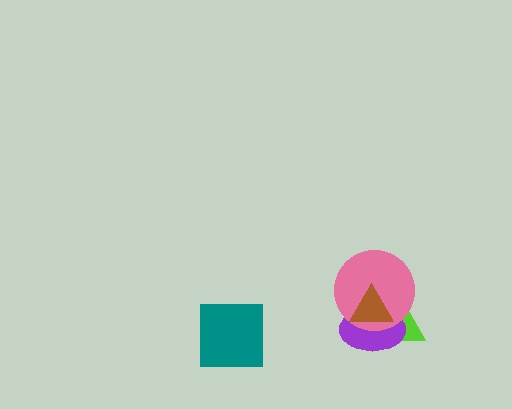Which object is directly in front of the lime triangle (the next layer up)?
The purple ellipse is directly in front of the lime triangle.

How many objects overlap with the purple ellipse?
3 objects overlap with the purple ellipse.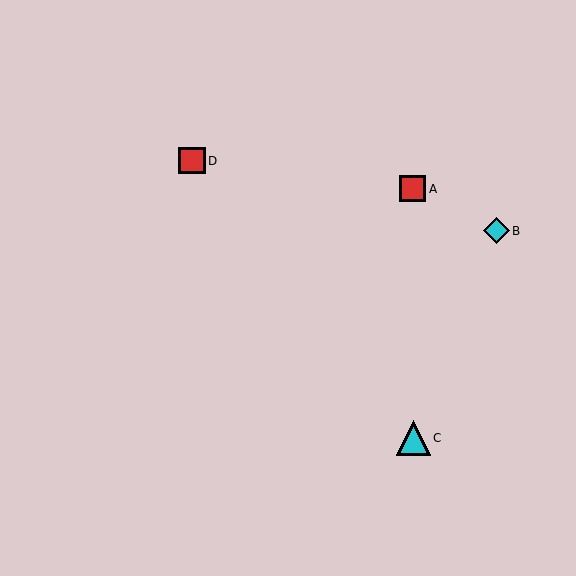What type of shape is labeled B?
Shape B is a cyan diamond.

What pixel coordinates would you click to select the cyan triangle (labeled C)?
Click at (413, 438) to select the cyan triangle C.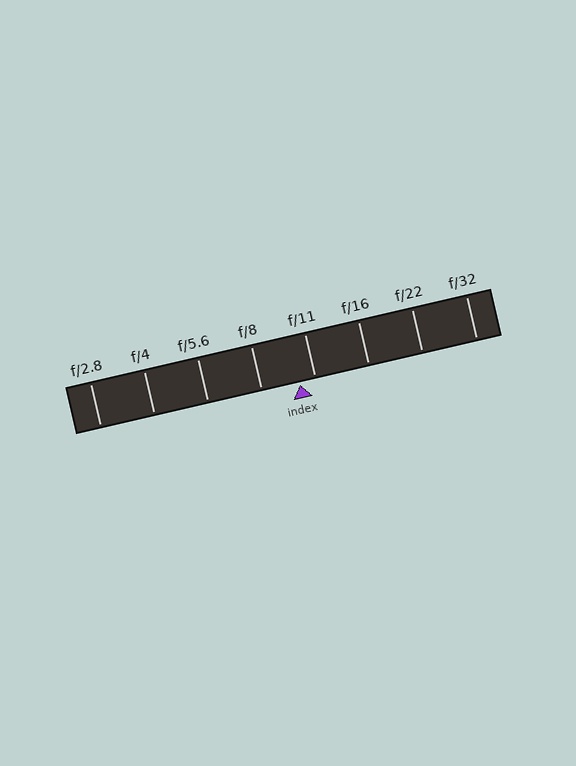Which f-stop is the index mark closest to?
The index mark is closest to f/11.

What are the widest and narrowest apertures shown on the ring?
The widest aperture shown is f/2.8 and the narrowest is f/32.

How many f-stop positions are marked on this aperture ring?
There are 8 f-stop positions marked.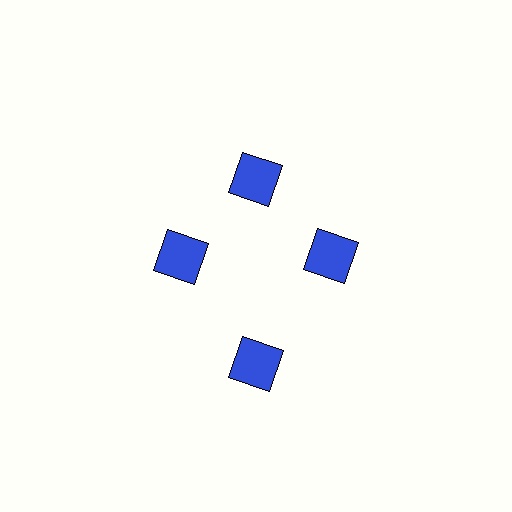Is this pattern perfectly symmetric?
No. The 4 blue squares are arranged in a ring, but one element near the 6 o'clock position is pushed outward from the center, breaking the 4-fold rotational symmetry.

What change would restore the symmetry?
The symmetry would be restored by moving it inward, back onto the ring so that all 4 squares sit at equal angles and equal distance from the center.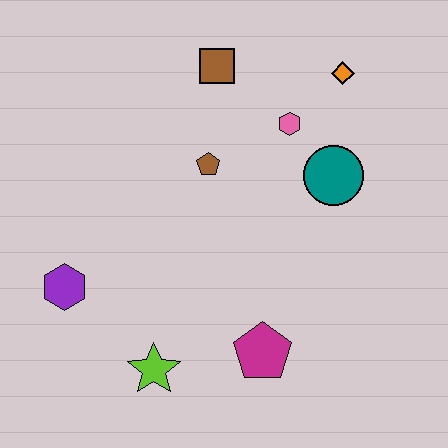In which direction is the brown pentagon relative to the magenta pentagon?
The brown pentagon is above the magenta pentagon.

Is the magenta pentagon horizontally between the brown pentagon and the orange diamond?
Yes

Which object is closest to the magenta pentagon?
The lime star is closest to the magenta pentagon.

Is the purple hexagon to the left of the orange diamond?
Yes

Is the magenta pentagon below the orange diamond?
Yes